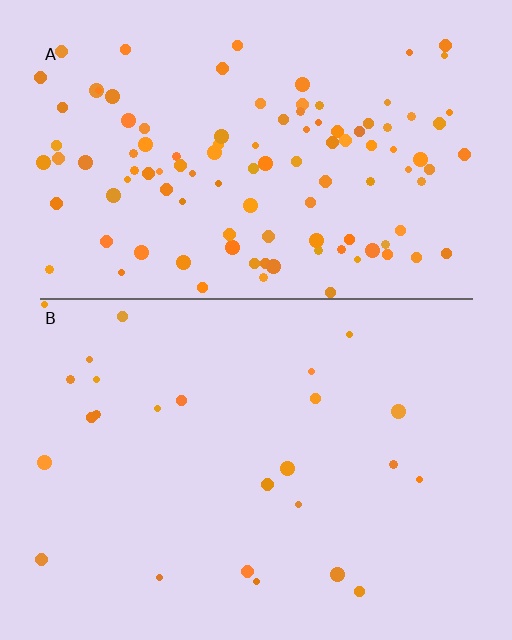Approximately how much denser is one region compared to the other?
Approximately 4.3× — region A over region B.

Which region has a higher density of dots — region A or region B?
A (the top).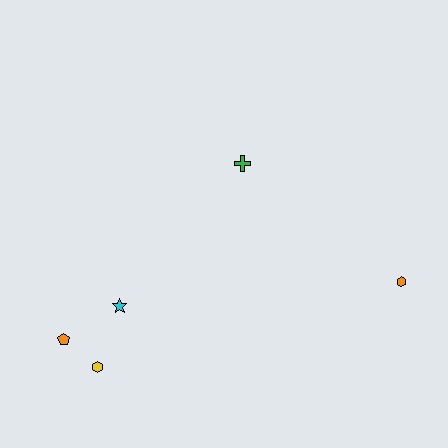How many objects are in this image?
There are 5 objects.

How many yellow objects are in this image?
There is 1 yellow object.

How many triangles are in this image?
There are no triangles.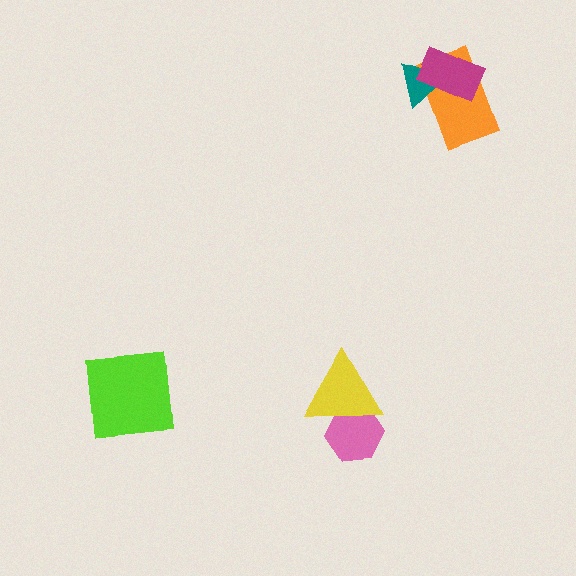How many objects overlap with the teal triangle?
2 objects overlap with the teal triangle.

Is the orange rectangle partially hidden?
Yes, it is partially covered by another shape.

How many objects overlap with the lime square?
0 objects overlap with the lime square.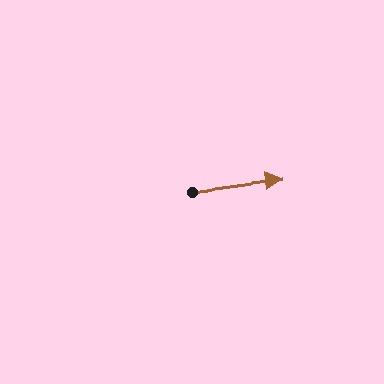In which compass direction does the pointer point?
East.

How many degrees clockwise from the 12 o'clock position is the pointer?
Approximately 83 degrees.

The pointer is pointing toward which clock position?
Roughly 3 o'clock.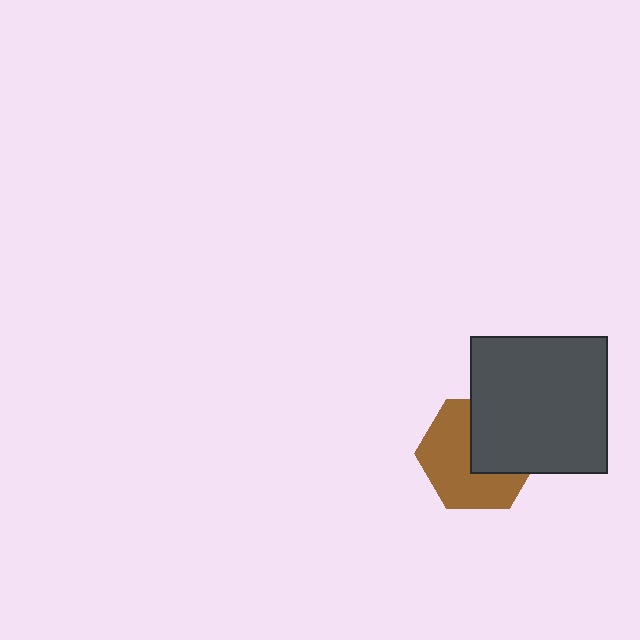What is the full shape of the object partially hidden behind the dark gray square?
The partially hidden object is a brown hexagon.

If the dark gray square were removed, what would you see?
You would see the complete brown hexagon.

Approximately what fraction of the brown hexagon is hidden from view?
Roughly 42% of the brown hexagon is hidden behind the dark gray square.